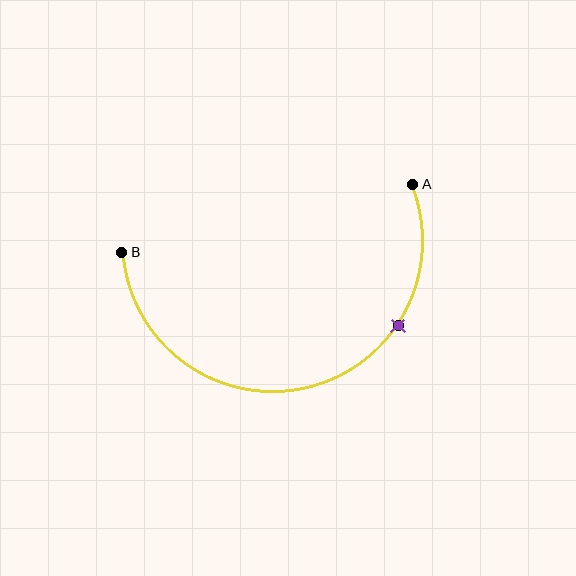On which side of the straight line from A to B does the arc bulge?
The arc bulges below the straight line connecting A and B.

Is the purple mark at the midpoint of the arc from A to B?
No. The purple mark lies on the arc but is closer to endpoint A. The arc midpoint would be at the point on the curve equidistant along the arc from both A and B.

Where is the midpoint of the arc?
The arc midpoint is the point on the curve farthest from the straight line joining A and B. It sits below that line.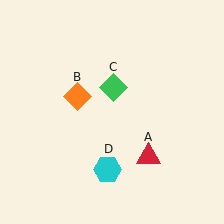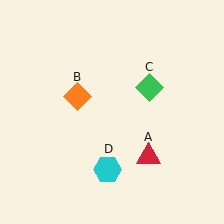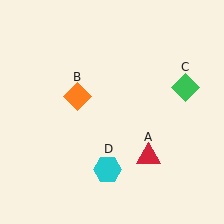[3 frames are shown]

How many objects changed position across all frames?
1 object changed position: green diamond (object C).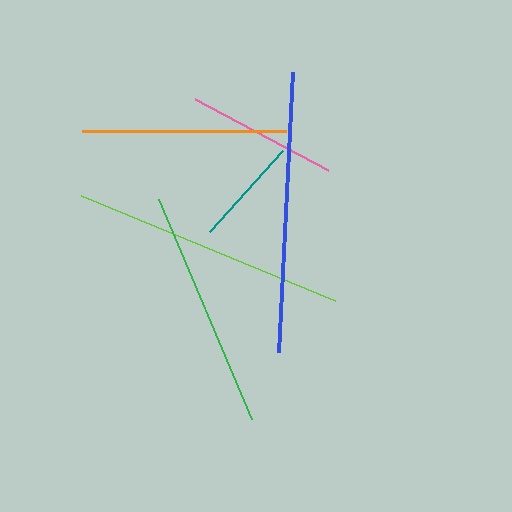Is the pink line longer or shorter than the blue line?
The blue line is longer than the pink line.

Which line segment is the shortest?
The teal line is the shortest at approximately 110 pixels.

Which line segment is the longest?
The blue line is the longest at approximately 280 pixels.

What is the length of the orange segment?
The orange segment is approximately 204 pixels long.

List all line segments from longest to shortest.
From longest to shortest: blue, lime, green, orange, pink, teal.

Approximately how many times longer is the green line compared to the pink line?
The green line is approximately 1.6 times the length of the pink line.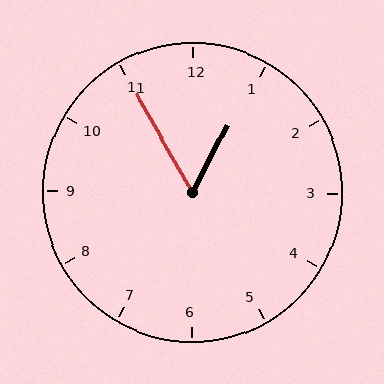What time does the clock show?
12:55.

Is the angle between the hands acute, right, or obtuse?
It is acute.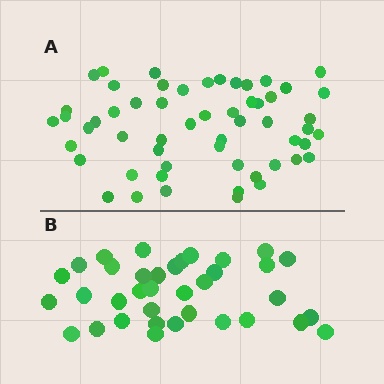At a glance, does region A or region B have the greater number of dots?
Region A (the top region) has more dots.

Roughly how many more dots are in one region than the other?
Region A has approximately 20 more dots than region B.